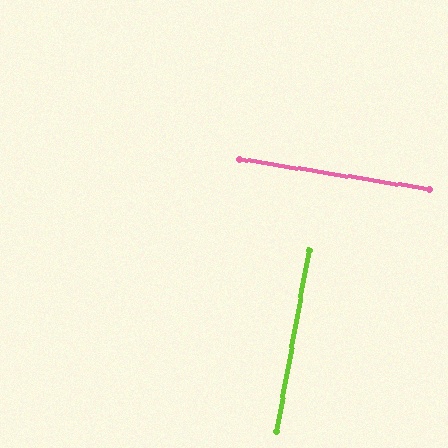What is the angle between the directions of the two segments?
Approximately 89 degrees.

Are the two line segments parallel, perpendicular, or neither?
Perpendicular — they meet at approximately 89°.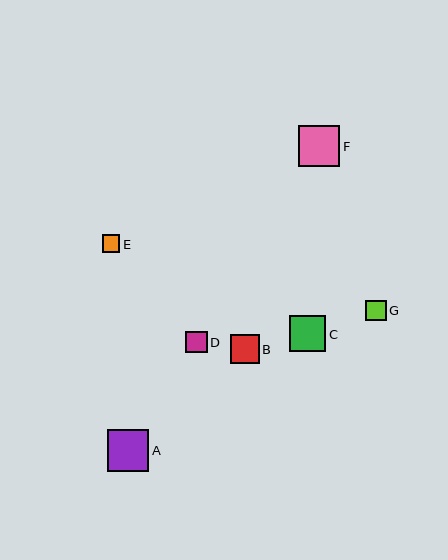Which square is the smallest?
Square E is the smallest with a size of approximately 18 pixels.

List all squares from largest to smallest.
From largest to smallest: A, F, C, B, D, G, E.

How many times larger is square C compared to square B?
Square C is approximately 1.2 times the size of square B.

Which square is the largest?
Square A is the largest with a size of approximately 41 pixels.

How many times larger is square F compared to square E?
Square F is approximately 2.3 times the size of square E.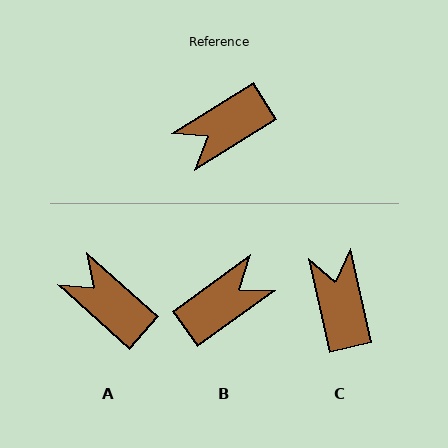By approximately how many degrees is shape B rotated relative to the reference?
Approximately 176 degrees clockwise.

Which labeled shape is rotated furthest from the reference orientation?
B, about 176 degrees away.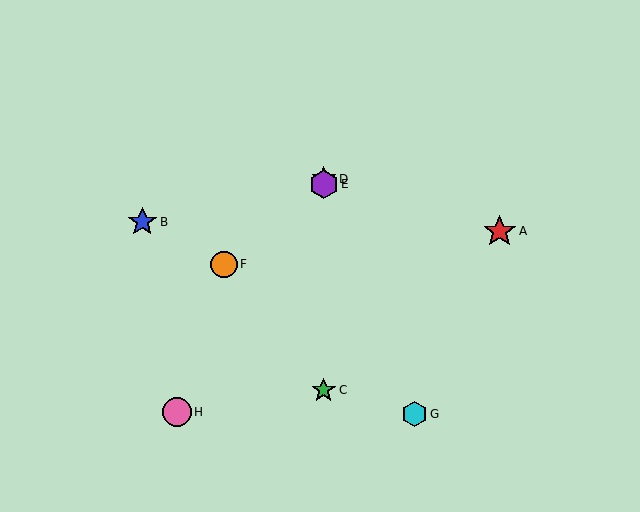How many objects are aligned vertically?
3 objects (C, D, E) are aligned vertically.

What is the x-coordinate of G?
Object G is at x≈414.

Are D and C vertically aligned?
Yes, both are at x≈324.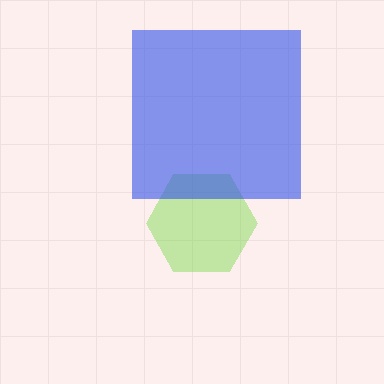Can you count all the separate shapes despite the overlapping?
Yes, there are 2 separate shapes.